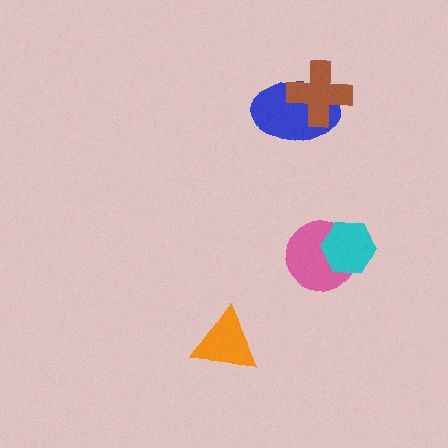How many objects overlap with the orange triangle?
0 objects overlap with the orange triangle.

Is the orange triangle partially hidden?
No, no other shape covers it.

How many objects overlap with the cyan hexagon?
1 object overlaps with the cyan hexagon.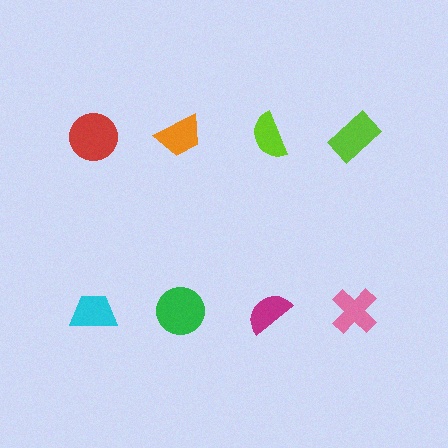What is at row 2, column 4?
A pink cross.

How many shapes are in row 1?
4 shapes.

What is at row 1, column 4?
A lime rectangle.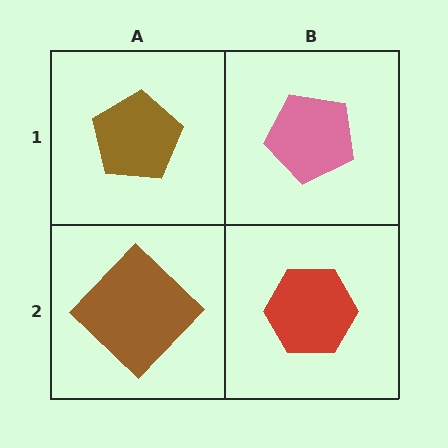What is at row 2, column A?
A brown diamond.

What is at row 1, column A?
A brown pentagon.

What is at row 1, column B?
A pink pentagon.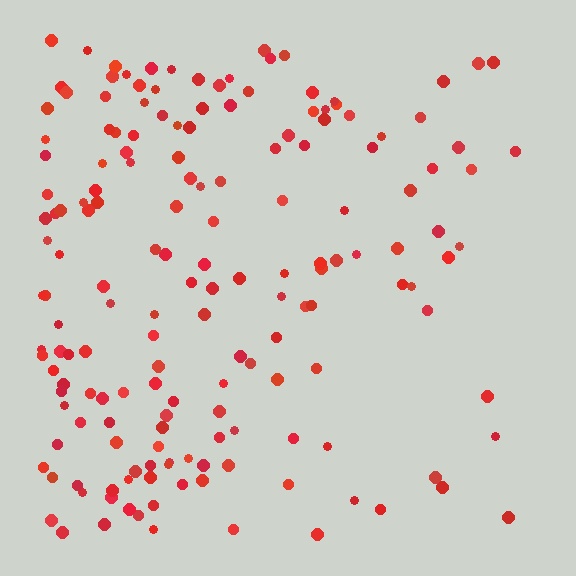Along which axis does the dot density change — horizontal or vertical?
Horizontal.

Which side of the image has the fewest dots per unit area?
The right.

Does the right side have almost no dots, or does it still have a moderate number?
Still a moderate number, just noticeably fewer than the left.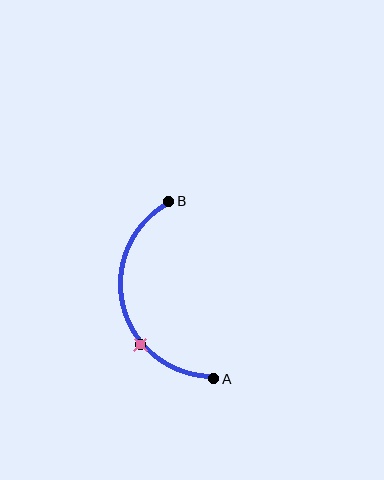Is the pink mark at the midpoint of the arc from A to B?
No. The pink mark lies on the arc but is closer to endpoint A. The arc midpoint would be at the point on the curve equidistant along the arc from both A and B.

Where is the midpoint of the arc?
The arc midpoint is the point on the curve farthest from the straight line joining A and B. It sits to the left of that line.